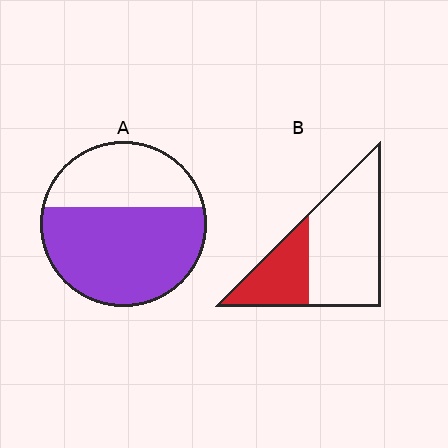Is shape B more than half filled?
No.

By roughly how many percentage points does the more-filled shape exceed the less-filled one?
By roughly 30 percentage points (A over B).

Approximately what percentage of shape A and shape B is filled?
A is approximately 65% and B is approximately 30%.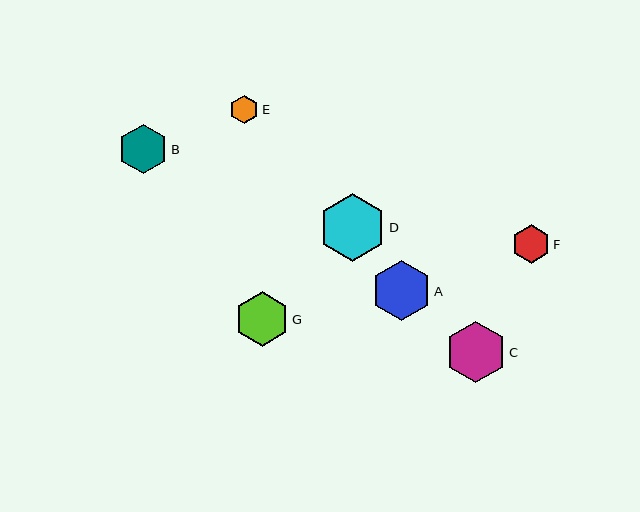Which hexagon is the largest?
Hexagon D is the largest with a size of approximately 68 pixels.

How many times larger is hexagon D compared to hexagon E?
Hexagon D is approximately 2.4 times the size of hexagon E.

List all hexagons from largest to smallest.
From largest to smallest: D, C, A, G, B, F, E.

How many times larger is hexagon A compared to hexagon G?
Hexagon A is approximately 1.1 times the size of hexagon G.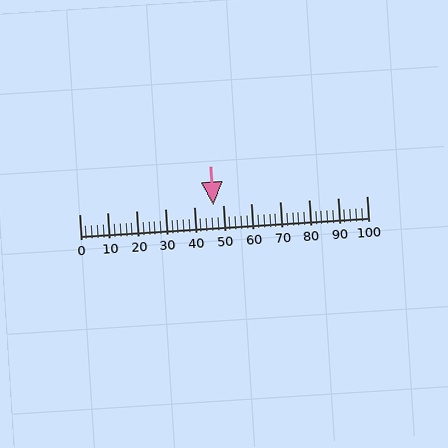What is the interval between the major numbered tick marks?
The major tick marks are spaced 10 units apart.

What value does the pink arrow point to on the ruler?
The pink arrow points to approximately 47.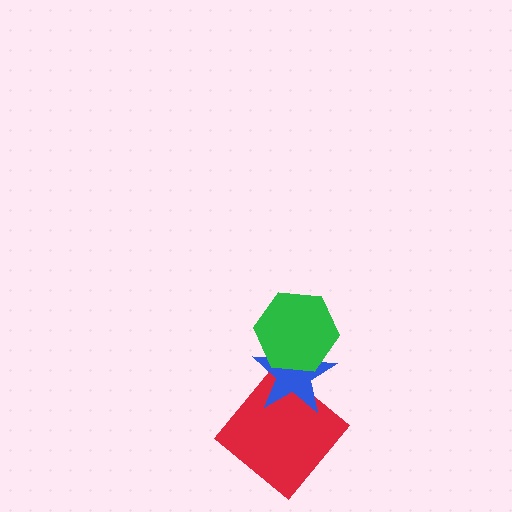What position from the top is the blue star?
The blue star is 2nd from the top.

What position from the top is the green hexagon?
The green hexagon is 1st from the top.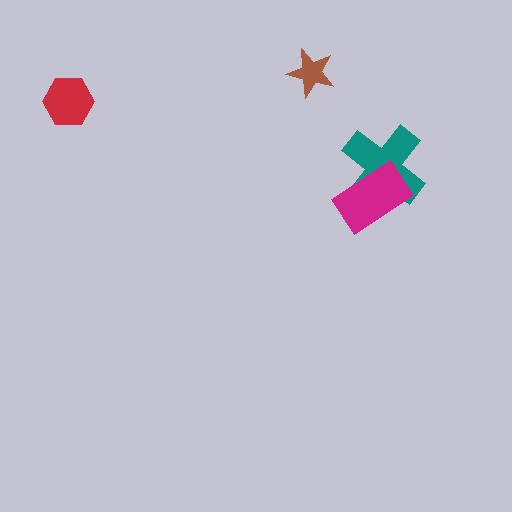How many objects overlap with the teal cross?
1 object overlaps with the teal cross.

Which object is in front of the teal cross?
The magenta rectangle is in front of the teal cross.